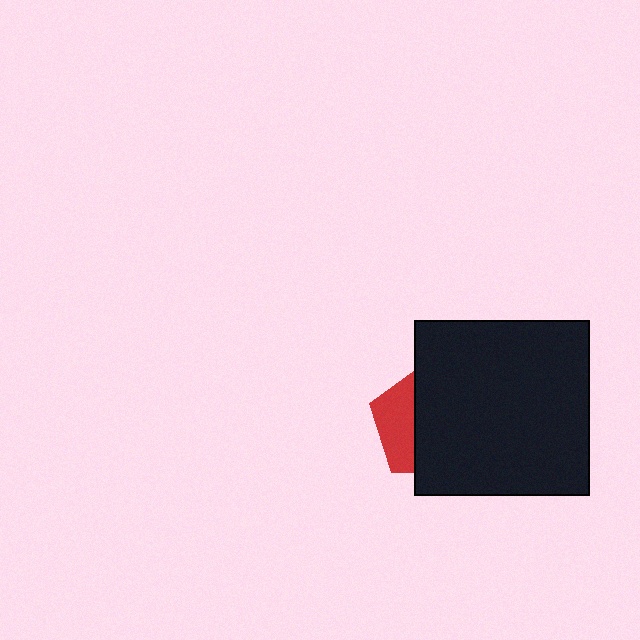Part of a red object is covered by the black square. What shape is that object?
It is a pentagon.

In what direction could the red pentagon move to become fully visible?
The red pentagon could move left. That would shift it out from behind the black square entirely.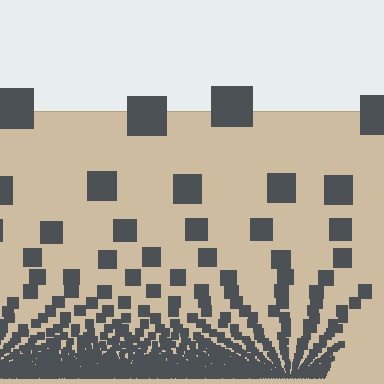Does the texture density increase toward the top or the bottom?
Density increases toward the bottom.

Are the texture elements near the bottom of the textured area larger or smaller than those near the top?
Smaller. The gradient is inverted — elements near the bottom are smaller and denser.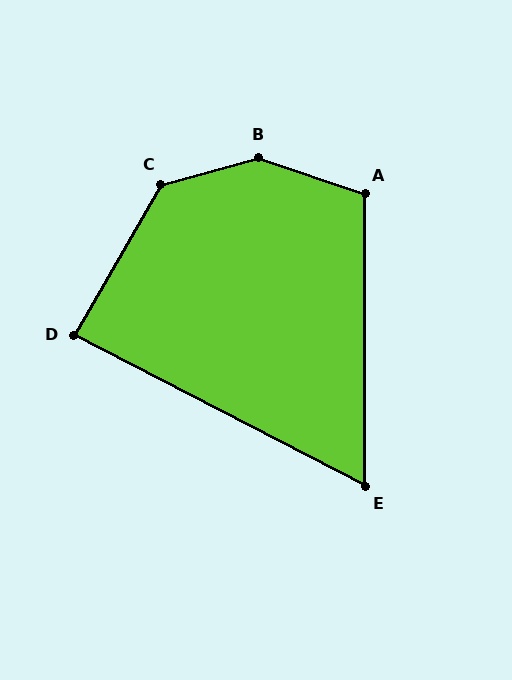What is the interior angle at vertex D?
Approximately 87 degrees (approximately right).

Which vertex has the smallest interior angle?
E, at approximately 63 degrees.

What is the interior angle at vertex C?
Approximately 135 degrees (obtuse).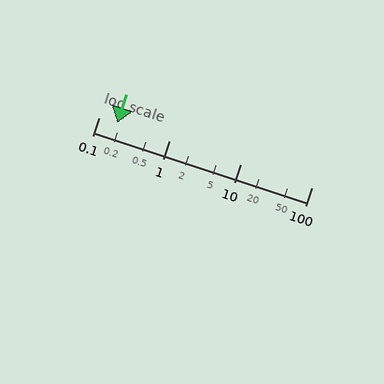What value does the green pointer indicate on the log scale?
The pointer indicates approximately 0.18.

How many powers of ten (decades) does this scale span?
The scale spans 3 decades, from 0.1 to 100.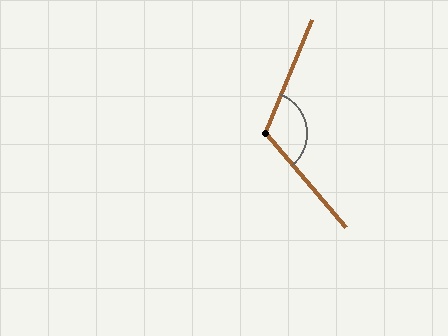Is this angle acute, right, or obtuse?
It is obtuse.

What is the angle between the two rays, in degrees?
Approximately 118 degrees.